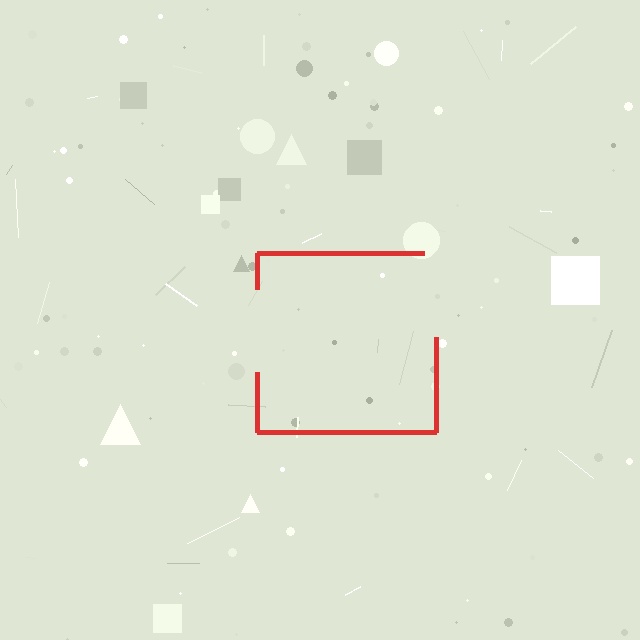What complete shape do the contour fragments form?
The contour fragments form a square.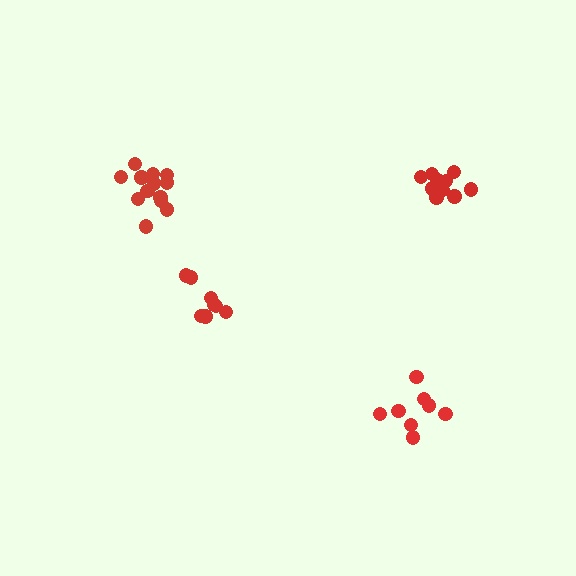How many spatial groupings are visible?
There are 4 spatial groupings.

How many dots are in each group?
Group 1: 8 dots, Group 2: 11 dots, Group 3: 13 dots, Group 4: 8 dots (40 total).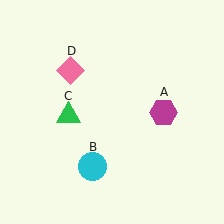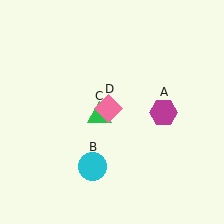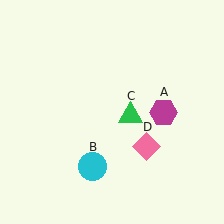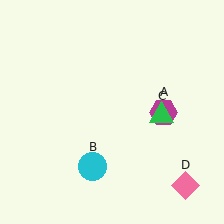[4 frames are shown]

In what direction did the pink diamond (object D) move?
The pink diamond (object D) moved down and to the right.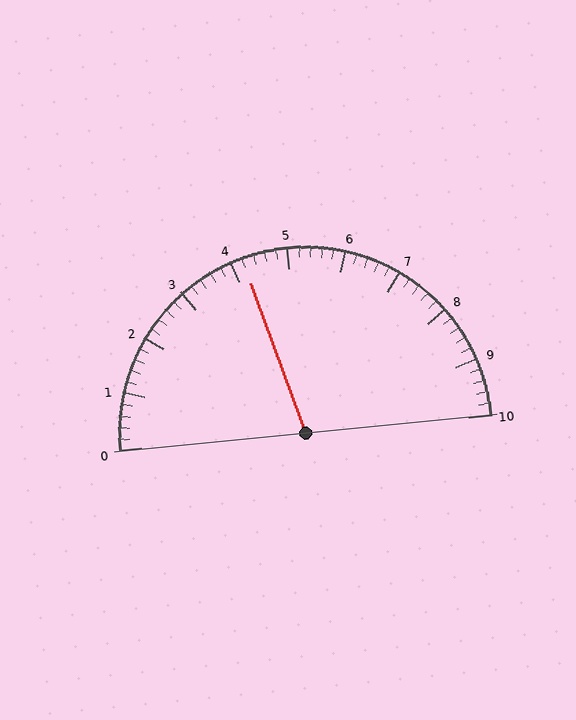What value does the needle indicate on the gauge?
The needle indicates approximately 4.2.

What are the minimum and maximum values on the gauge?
The gauge ranges from 0 to 10.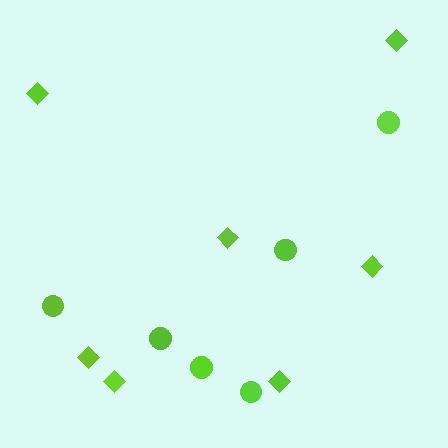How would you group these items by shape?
There are 2 groups: one group of circles (6) and one group of diamonds (7).